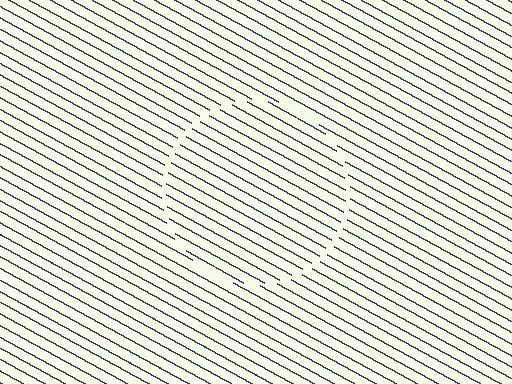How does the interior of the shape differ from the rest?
The interior of the shape contains the same grating, shifted by half a period — the contour is defined by the phase discontinuity where line-ends from the inner and outer gratings abut.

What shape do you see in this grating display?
An illusory circle. The interior of the shape contains the same grating, shifted by half a period — the contour is defined by the phase discontinuity where line-ends from the inner and outer gratings abut.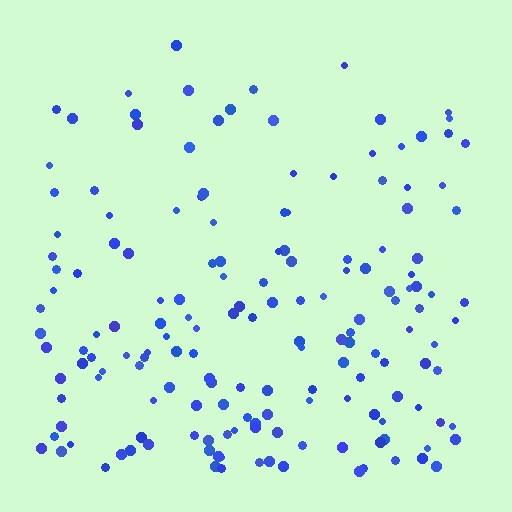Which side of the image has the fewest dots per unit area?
The top.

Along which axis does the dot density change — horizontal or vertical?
Vertical.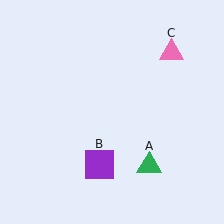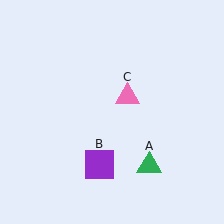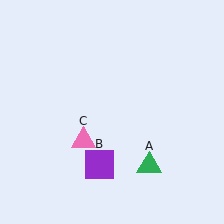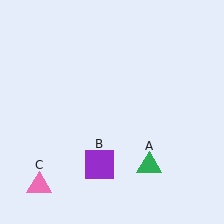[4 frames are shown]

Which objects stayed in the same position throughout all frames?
Green triangle (object A) and purple square (object B) remained stationary.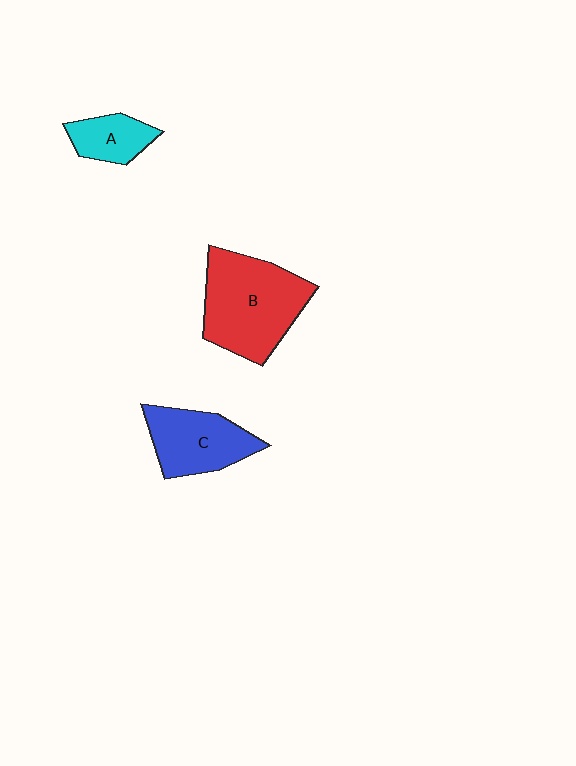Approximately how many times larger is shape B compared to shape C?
Approximately 1.5 times.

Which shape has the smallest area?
Shape A (cyan).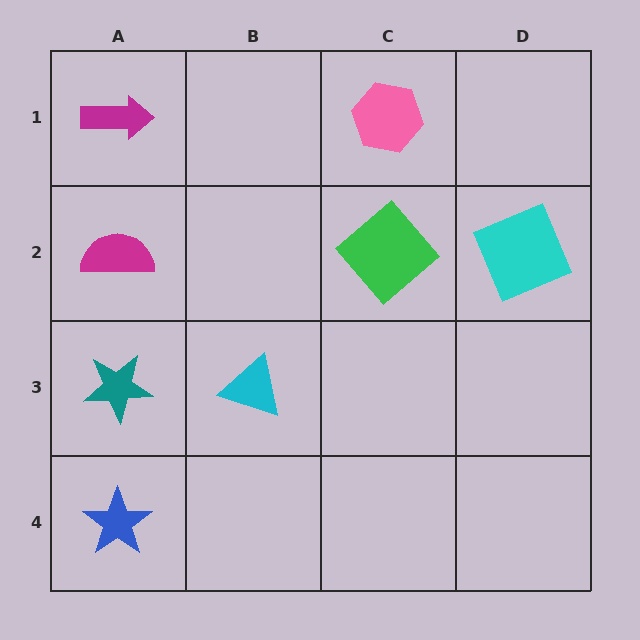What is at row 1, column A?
A magenta arrow.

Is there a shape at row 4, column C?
No, that cell is empty.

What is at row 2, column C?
A green diamond.